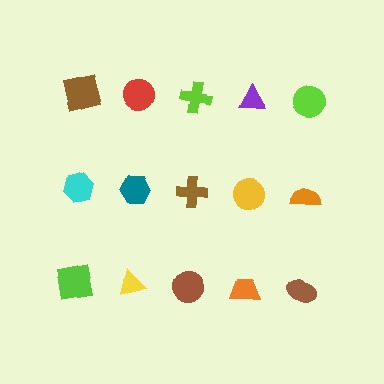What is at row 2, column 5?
An orange semicircle.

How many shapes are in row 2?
5 shapes.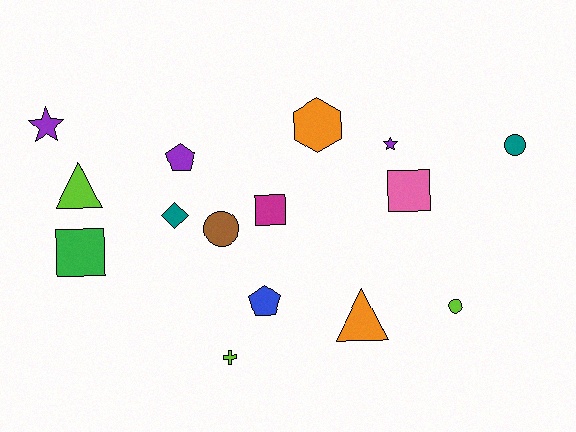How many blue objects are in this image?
There is 1 blue object.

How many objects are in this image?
There are 15 objects.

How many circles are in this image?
There are 3 circles.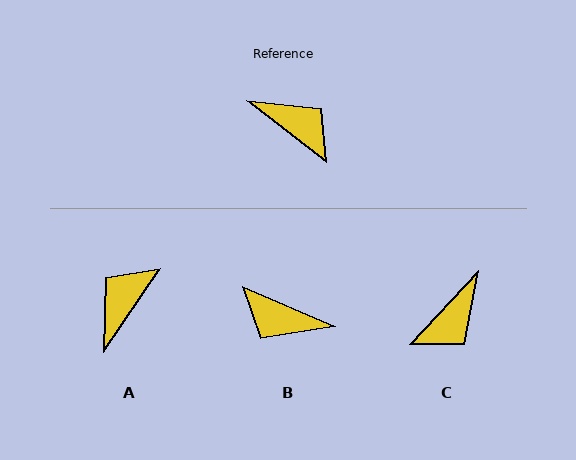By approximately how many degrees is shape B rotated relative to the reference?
Approximately 165 degrees clockwise.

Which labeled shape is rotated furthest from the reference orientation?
B, about 165 degrees away.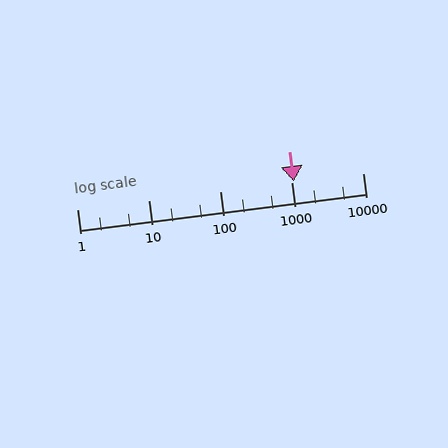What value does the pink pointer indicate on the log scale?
The pointer indicates approximately 1100.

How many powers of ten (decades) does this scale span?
The scale spans 4 decades, from 1 to 10000.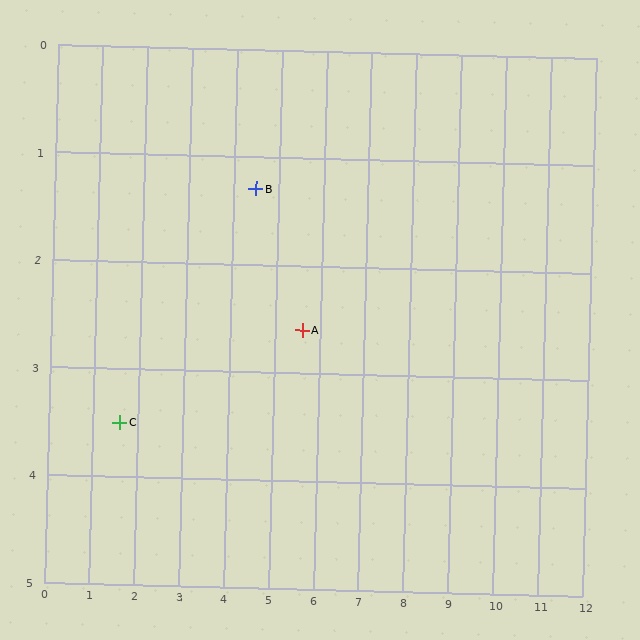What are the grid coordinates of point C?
Point C is at approximately (1.6, 3.5).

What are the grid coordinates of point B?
Point B is at approximately (4.5, 1.3).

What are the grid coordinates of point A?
Point A is at approximately (5.6, 2.6).